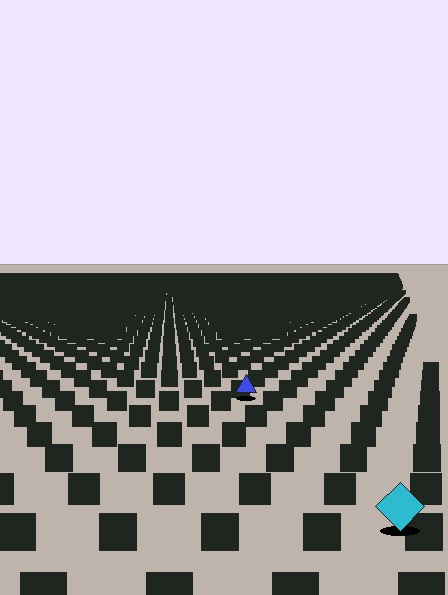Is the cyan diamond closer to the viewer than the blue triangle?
Yes. The cyan diamond is closer — you can tell from the texture gradient: the ground texture is coarser near it.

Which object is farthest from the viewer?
The blue triangle is farthest from the viewer. It appears smaller and the ground texture around it is denser.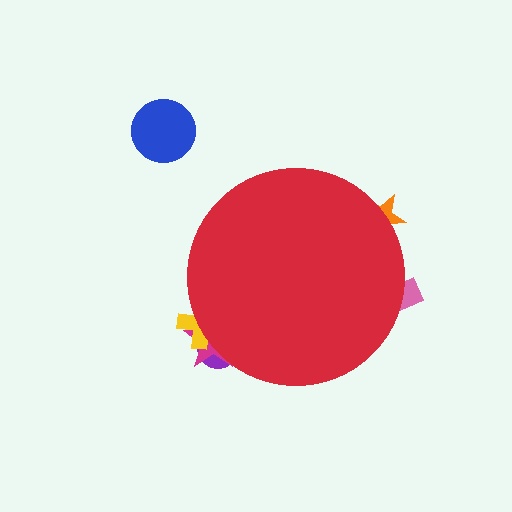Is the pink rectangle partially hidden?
Yes, the pink rectangle is partially hidden behind the red circle.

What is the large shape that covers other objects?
A red circle.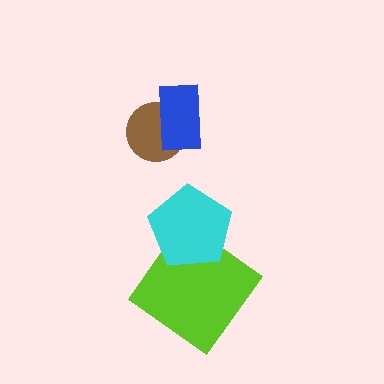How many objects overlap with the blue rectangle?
1 object overlaps with the blue rectangle.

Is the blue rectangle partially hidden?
No, no other shape covers it.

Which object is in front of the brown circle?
The blue rectangle is in front of the brown circle.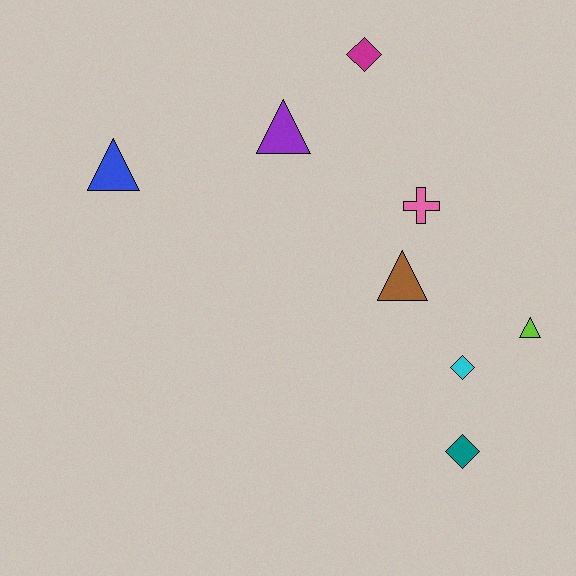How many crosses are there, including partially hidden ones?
There is 1 cross.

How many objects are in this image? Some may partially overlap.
There are 8 objects.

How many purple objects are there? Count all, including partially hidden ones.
There is 1 purple object.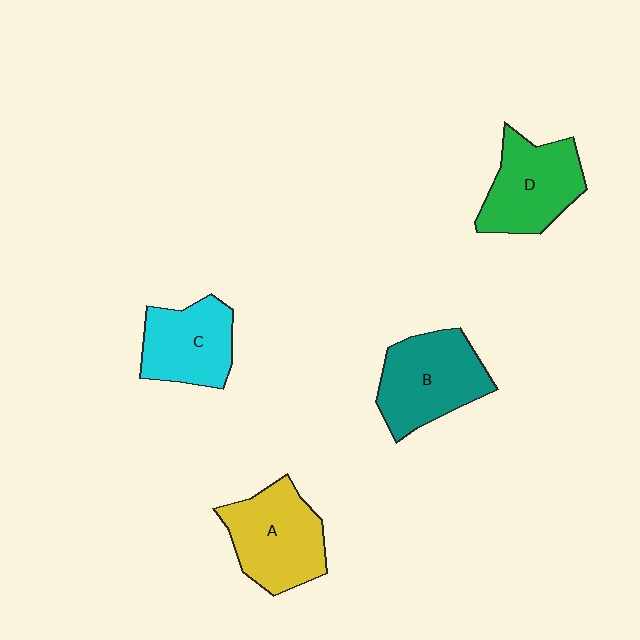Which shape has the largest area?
Shape B (teal).